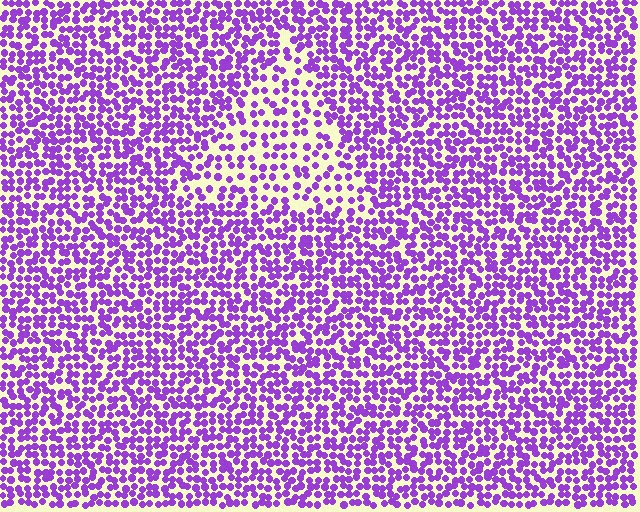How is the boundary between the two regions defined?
The boundary is defined by a change in element density (approximately 1.8x ratio). All elements are the same color, size, and shape.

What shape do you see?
I see a triangle.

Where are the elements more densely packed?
The elements are more densely packed outside the triangle boundary.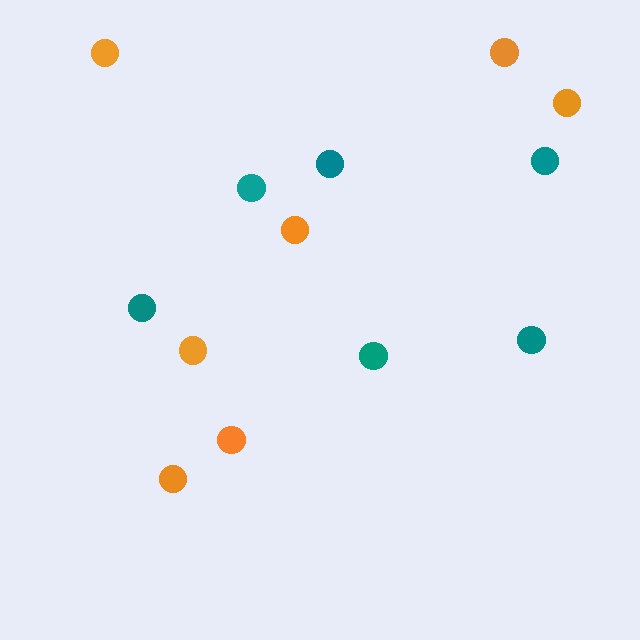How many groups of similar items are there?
There are 2 groups: one group of orange circles (7) and one group of teal circles (6).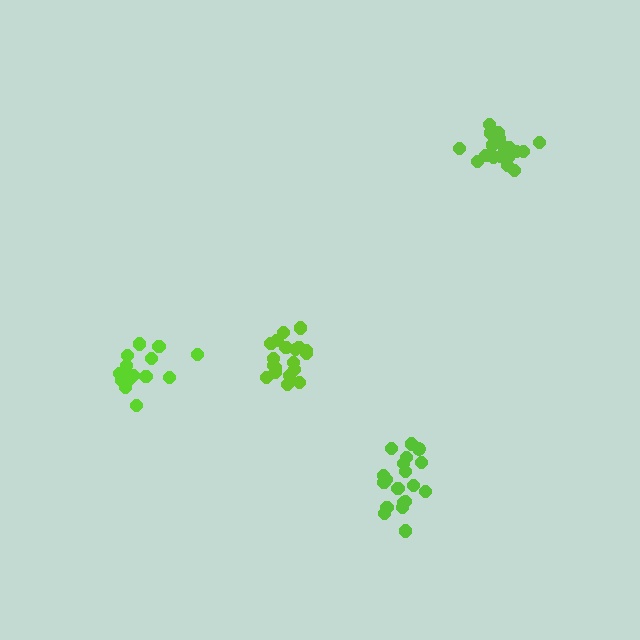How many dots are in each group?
Group 1: 19 dots, Group 2: 19 dots, Group 3: 19 dots, Group 4: 14 dots (71 total).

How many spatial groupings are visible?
There are 4 spatial groupings.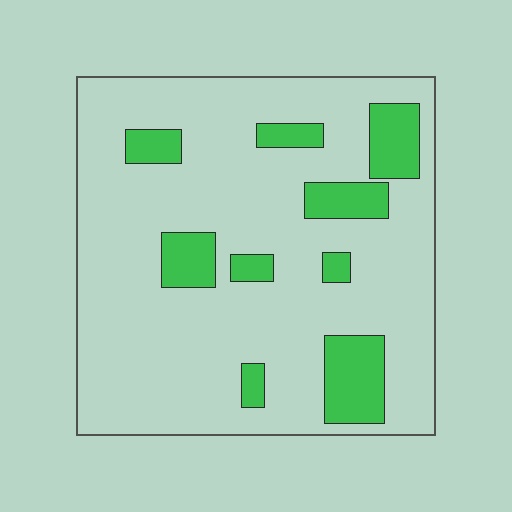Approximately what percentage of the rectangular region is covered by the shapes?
Approximately 15%.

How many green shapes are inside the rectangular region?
9.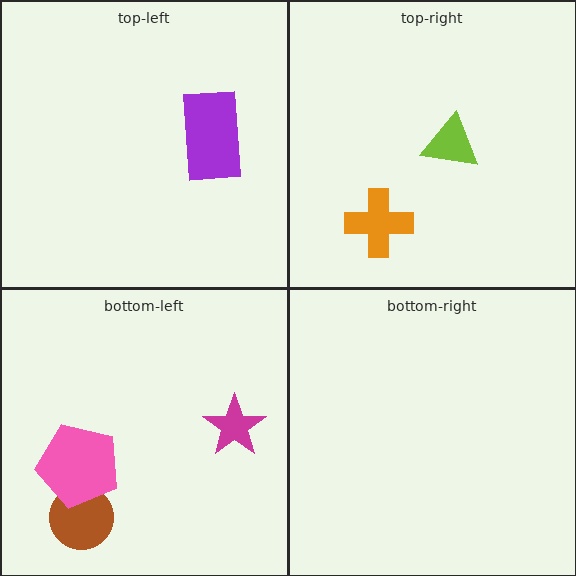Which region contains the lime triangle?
The top-right region.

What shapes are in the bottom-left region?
The magenta star, the brown circle, the pink pentagon.